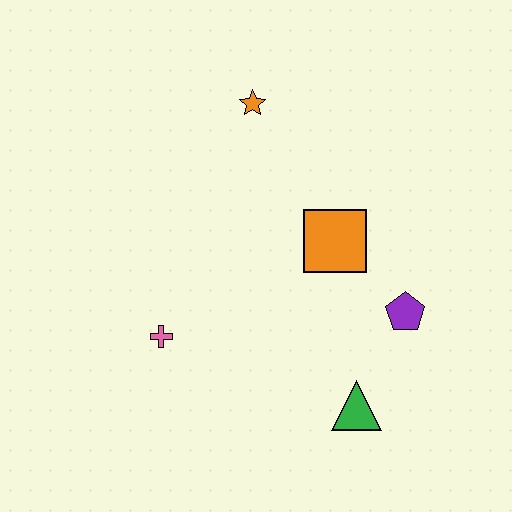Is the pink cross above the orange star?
No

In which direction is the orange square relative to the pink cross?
The orange square is to the right of the pink cross.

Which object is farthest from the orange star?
The green triangle is farthest from the orange star.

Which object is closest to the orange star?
The orange square is closest to the orange star.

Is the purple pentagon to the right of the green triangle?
Yes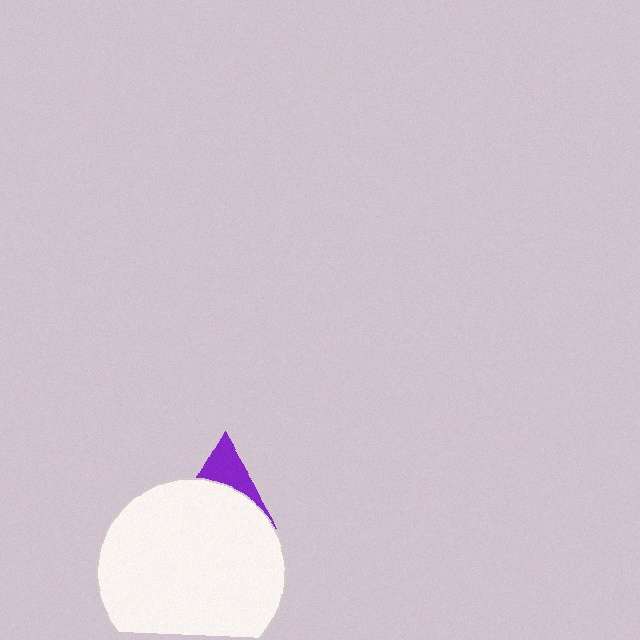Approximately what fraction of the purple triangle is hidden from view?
Roughly 64% of the purple triangle is hidden behind the white circle.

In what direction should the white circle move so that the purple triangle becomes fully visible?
The white circle should move down. That is the shortest direction to clear the overlap and leave the purple triangle fully visible.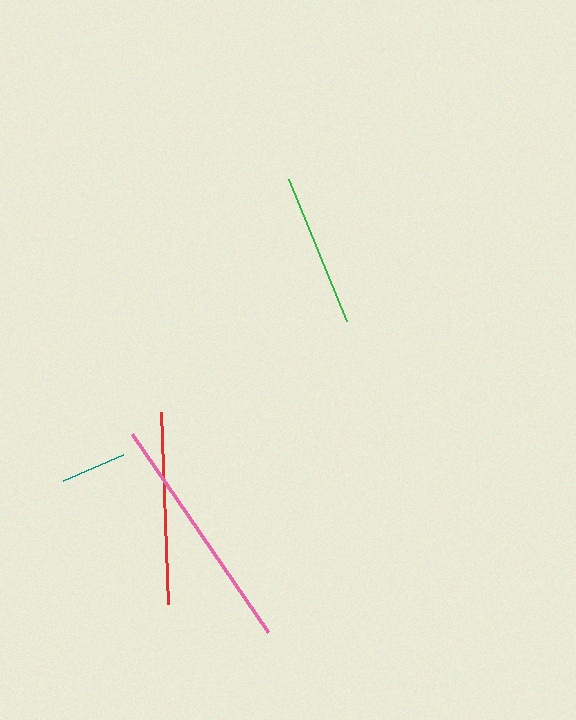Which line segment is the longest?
The pink line is the longest at approximately 240 pixels.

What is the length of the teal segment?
The teal segment is approximately 66 pixels long.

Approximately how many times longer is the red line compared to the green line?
The red line is approximately 1.3 times the length of the green line.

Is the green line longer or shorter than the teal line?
The green line is longer than the teal line.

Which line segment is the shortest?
The teal line is the shortest at approximately 66 pixels.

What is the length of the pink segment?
The pink segment is approximately 240 pixels long.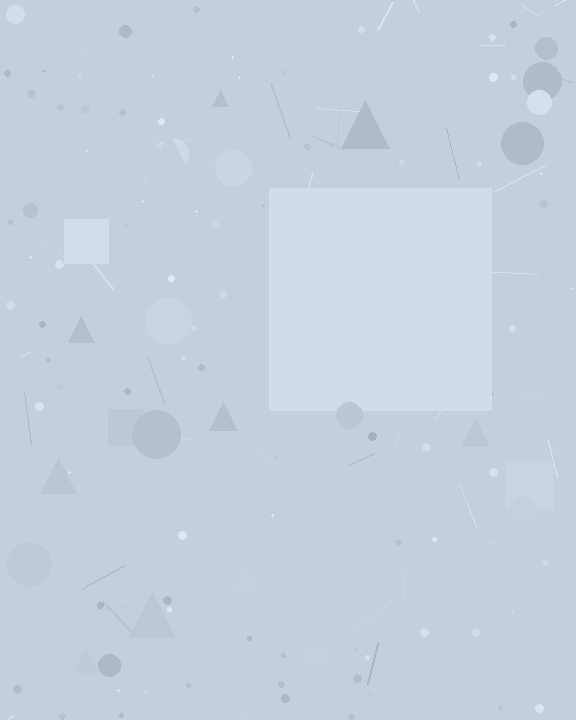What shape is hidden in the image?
A square is hidden in the image.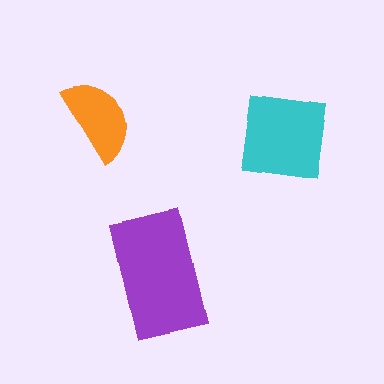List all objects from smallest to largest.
The orange semicircle, the cyan square, the purple rectangle.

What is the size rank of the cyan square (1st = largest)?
2nd.